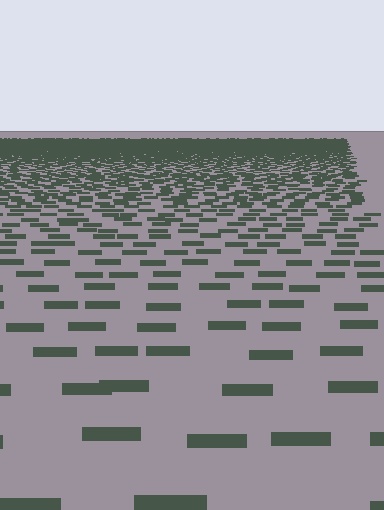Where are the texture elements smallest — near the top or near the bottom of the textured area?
Near the top.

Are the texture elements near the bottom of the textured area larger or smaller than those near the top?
Larger. Near the bottom, elements are closer to the viewer and appear at a bigger on-screen size.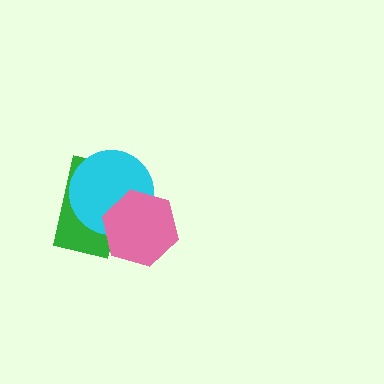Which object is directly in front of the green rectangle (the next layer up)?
The cyan circle is directly in front of the green rectangle.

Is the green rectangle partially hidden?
Yes, it is partially covered by another shape.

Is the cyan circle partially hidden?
Yes, it is partially covered by another shape.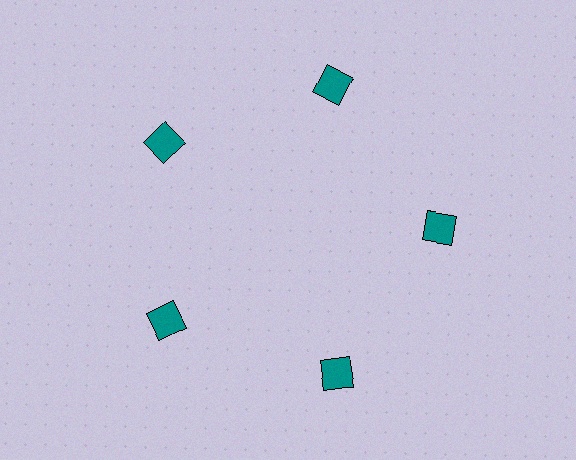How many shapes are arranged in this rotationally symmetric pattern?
There are 5 shapes, arranged in 5 groups of 1.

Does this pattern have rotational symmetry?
Yes, this pattern has 5-fold rotational symmetry. It looks the same after rotating 72 degrees around the center.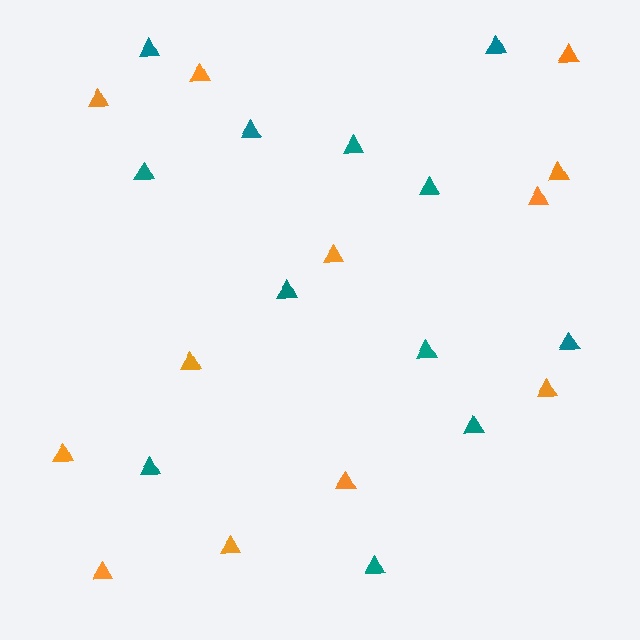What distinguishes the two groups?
There are 2 groups: one group of orange triangles (12) and one group of teal triangles (12).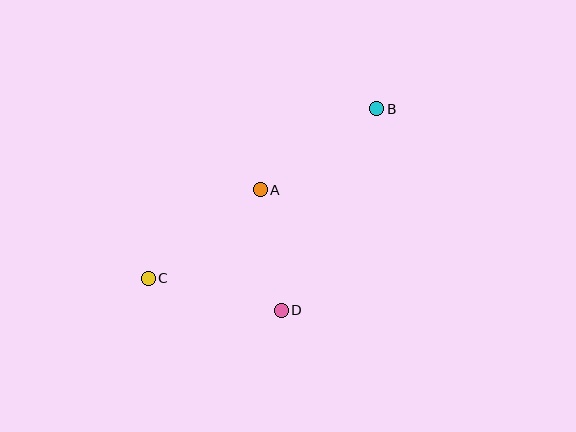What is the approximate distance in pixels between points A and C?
The distance between A and C is approximately 143 pixels.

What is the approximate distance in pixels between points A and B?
The distance between A and B is approximately 142 pixels.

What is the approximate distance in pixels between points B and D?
The distance between B and D is approximately 223 pixels.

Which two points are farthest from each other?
Points B and C are farthest from each other.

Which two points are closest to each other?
Points A and D are closest to each other.